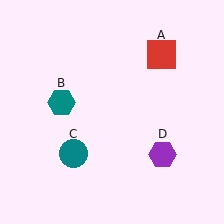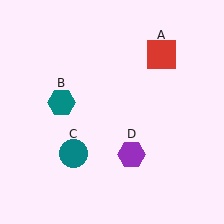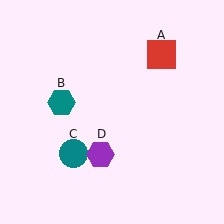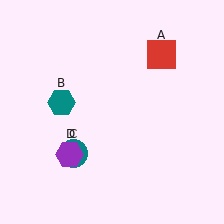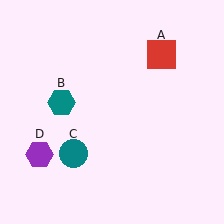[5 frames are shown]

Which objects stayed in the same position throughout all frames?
Red square (object A) and teal hexagon (object B) and teal circle (object C) remained stationary.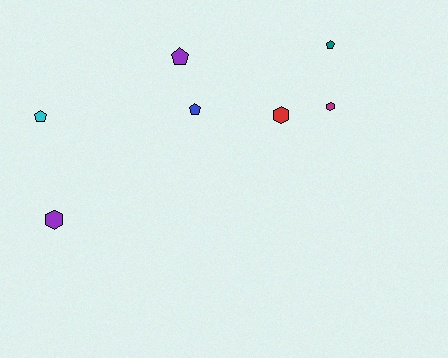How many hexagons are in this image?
There are 3 hexagons.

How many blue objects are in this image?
There is 1 blue object.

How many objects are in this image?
There are 7 objects.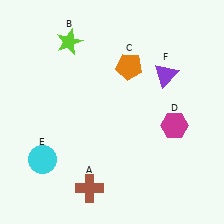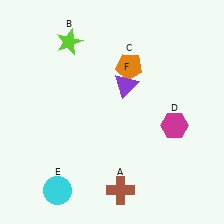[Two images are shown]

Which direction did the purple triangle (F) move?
The purple triangle (F) moved left.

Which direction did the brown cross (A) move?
The brown cross (A) moved right.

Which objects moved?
The objects that moved are: the brown cross (A), the cyan circle (E), the purple triangle (F).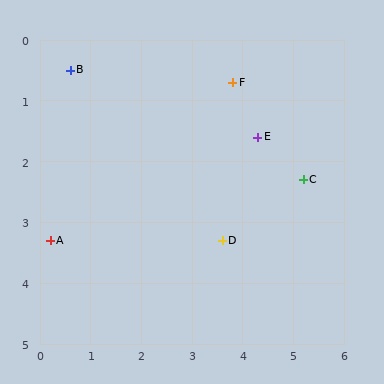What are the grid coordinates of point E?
Point E is at approximately (4.3, 1.6).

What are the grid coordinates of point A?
Point A is at approximately (0.2, 3.3).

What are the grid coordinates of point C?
Point C is at approximately (5.2, 2.3).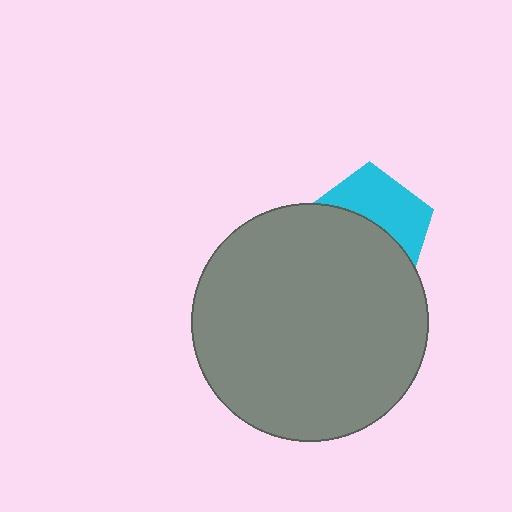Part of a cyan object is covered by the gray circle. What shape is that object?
It is a pentagon.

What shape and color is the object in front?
The object in front is a gray circle.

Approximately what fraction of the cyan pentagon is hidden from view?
Roughly 56% of the cyan pentagon is hidden behind the gray circle.